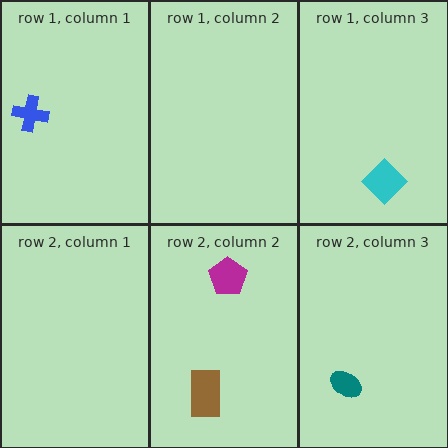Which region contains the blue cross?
The row 1, column 1 region.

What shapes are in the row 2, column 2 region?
The magenta pentagon, the brown rectangle.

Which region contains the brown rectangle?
The row 2, column 2 region.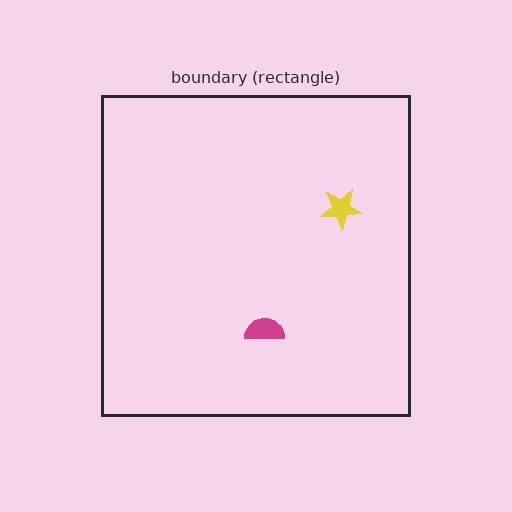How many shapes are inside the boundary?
2 inside, 0 outside.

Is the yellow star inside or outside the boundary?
Inside.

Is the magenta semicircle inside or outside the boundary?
Inside.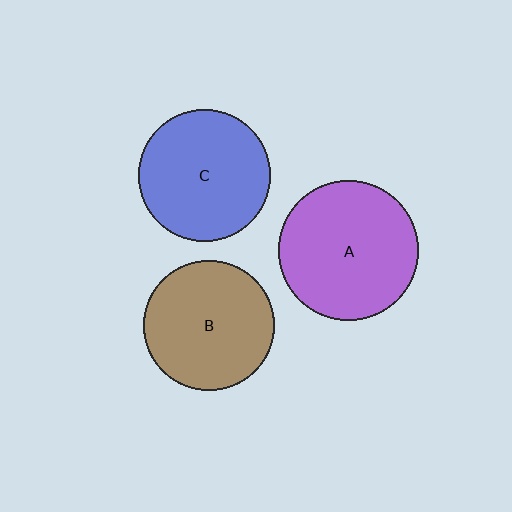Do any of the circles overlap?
No, none of the circles overlap.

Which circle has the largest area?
Circle A (purple).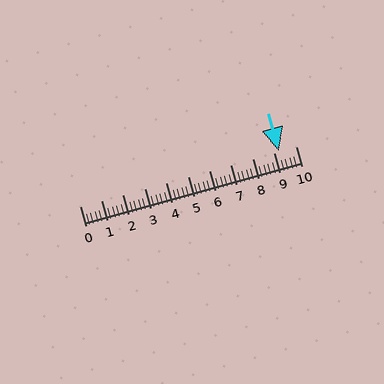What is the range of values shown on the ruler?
The ruler shows values from 0 to 10.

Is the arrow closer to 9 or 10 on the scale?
The arrow is closer to 9.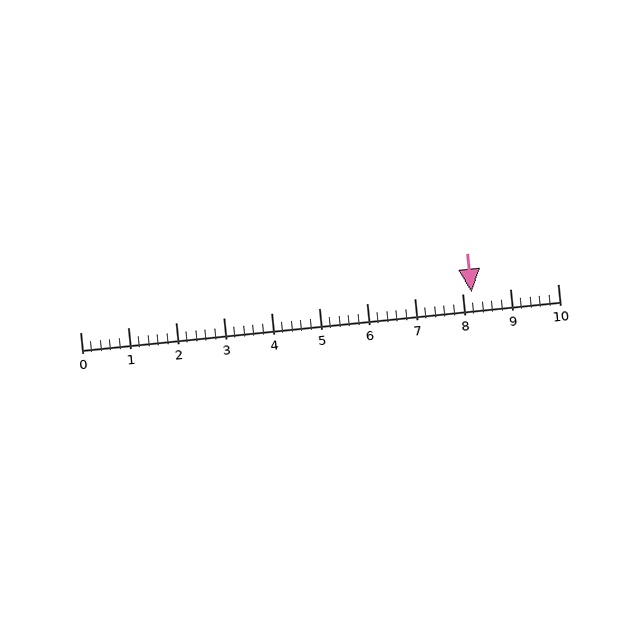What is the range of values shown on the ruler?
The ruler shows values from 0 to 10.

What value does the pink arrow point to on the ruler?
The pink arrow points to approximately 8.2.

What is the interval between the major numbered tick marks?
The major tick marks are spaced 1 units apart.